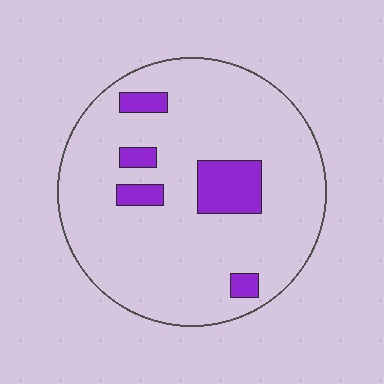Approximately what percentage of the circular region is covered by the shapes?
Approximately 10%.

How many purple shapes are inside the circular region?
5.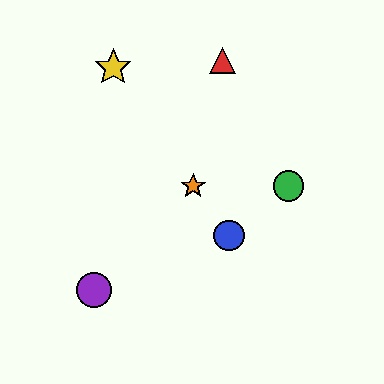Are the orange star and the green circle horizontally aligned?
Yes, both are at y≈186.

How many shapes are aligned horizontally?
2 shapes (the green circle, the orange star) are aligned horizontally.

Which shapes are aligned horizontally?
The green circle, the orange star are aligned horizontally.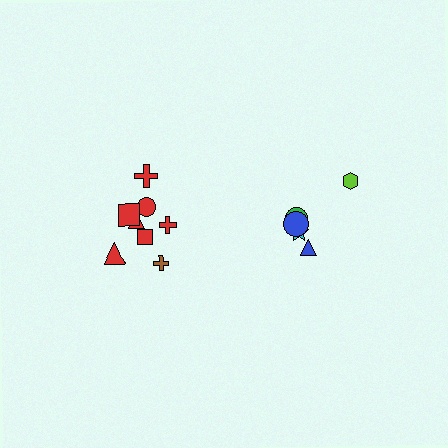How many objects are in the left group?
There are 8 objects.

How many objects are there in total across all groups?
There are 13 objects.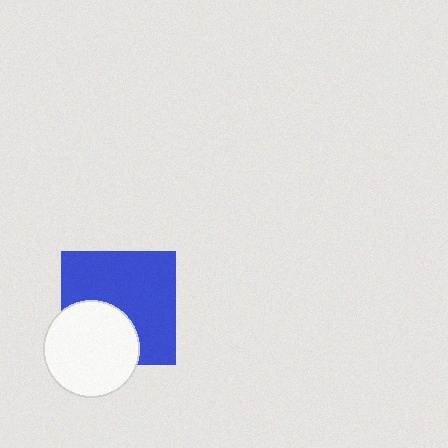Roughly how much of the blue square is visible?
Most of it is visible (roughly 65%).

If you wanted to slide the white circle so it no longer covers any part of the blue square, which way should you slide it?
Slide it toward the lower-left — that is the most direct way to separate the two shapes.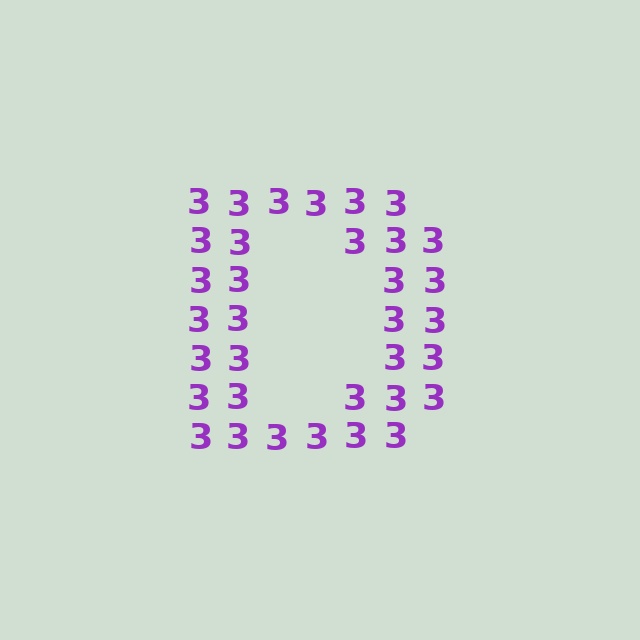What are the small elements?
The small elements are digit 3's.